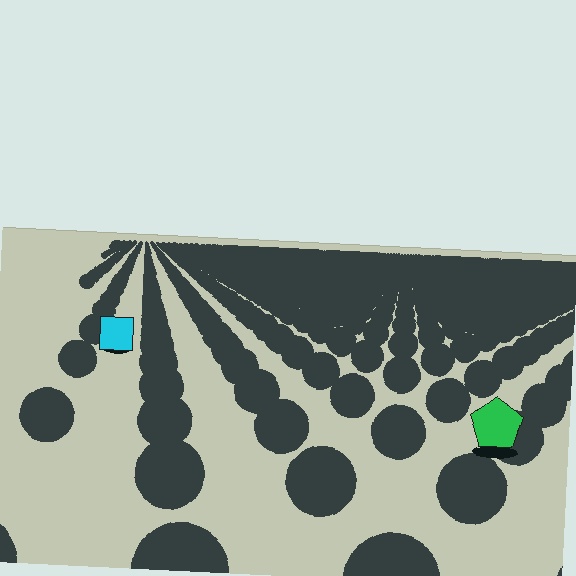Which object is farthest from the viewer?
The cyan square is farthest from the viewer. It appears smaller and the ground texture around it is denser.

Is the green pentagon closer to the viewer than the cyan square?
Yes. The green pentagon is closer — you can tell from the texture gradient: the ground texture is coarser near it.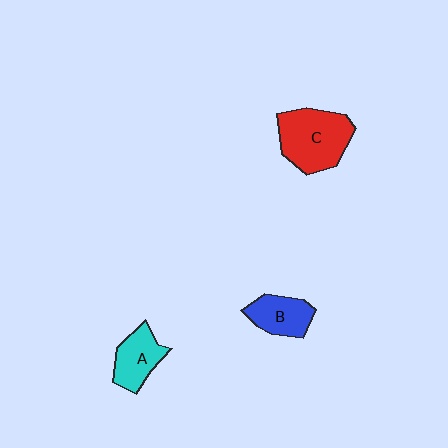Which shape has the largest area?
Shape C (red).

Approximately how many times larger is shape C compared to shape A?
Approximately 1.7 times.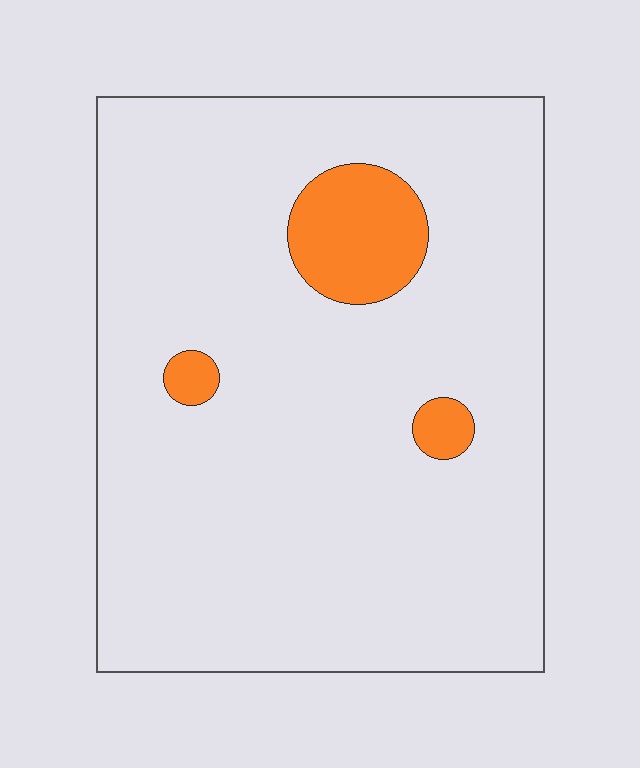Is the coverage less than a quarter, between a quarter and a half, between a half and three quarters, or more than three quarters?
Less than a quarter.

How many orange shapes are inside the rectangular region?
3.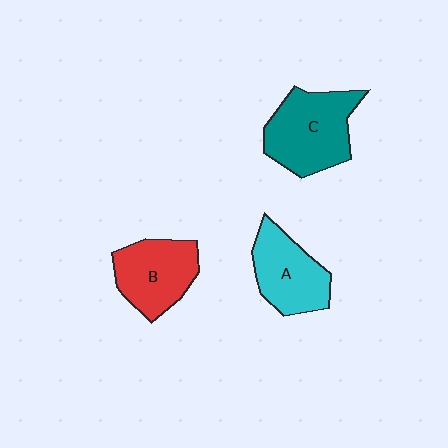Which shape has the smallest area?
Shape A (cyan).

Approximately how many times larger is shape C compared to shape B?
Approximately 1.2 times.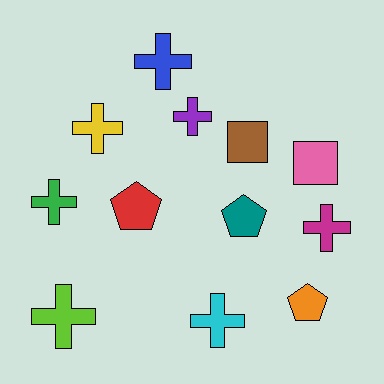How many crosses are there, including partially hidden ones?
There are 7 crosses.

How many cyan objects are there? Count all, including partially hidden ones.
There is 1 cyan object.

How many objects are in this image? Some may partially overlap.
There are 12 objects.